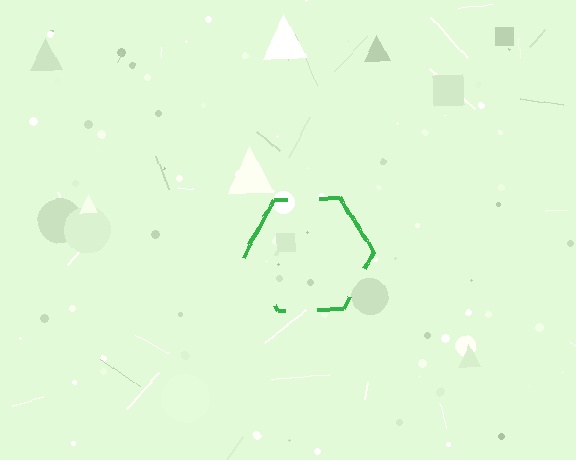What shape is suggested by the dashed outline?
The dashed outline suggests a hexagon.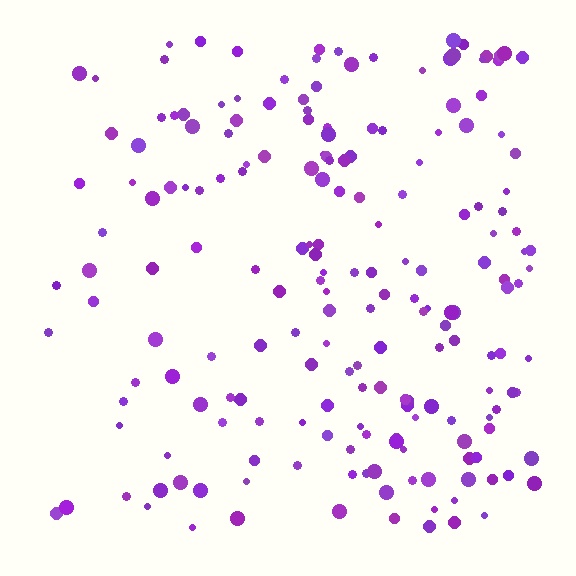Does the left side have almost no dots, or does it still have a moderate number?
Still a moderate number, just noticeably fewer than the right.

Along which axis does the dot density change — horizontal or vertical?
Horizontal.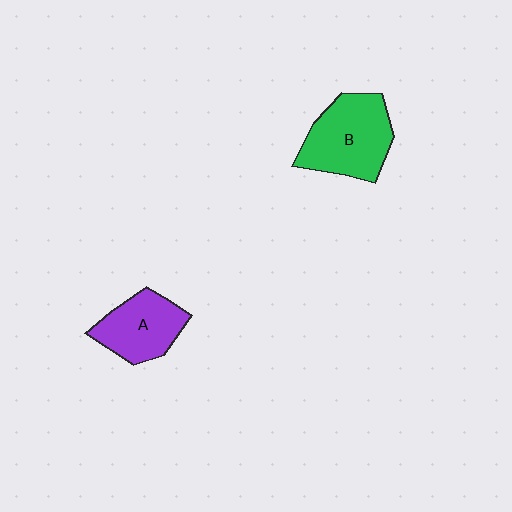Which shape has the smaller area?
Shape A (purple).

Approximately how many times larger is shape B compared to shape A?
Approximately 1.3 times.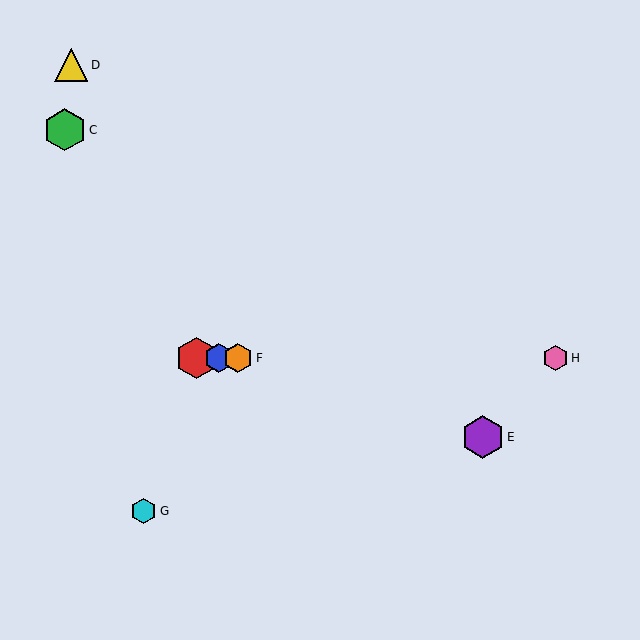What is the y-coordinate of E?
Object E is at y≈437.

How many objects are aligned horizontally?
4 objects (A, B, F, H) are aligned horizontally.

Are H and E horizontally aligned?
No, H is at y≈358 and E is at y≈437.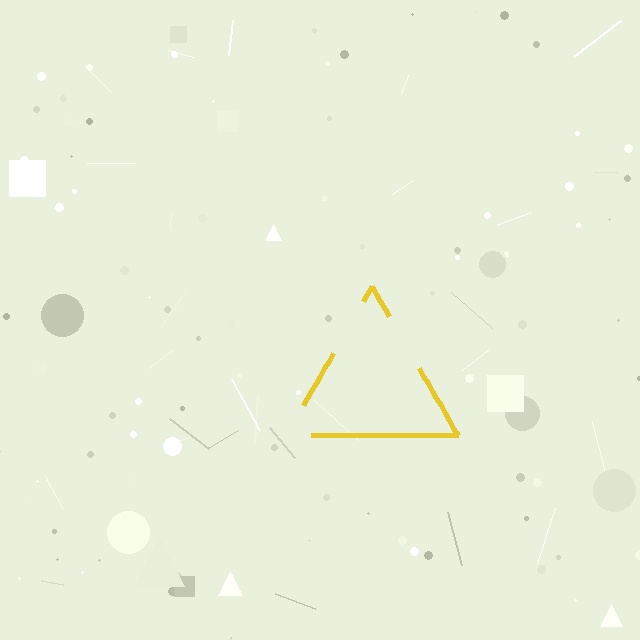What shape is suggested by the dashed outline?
The dashed outline suggests a triangle.